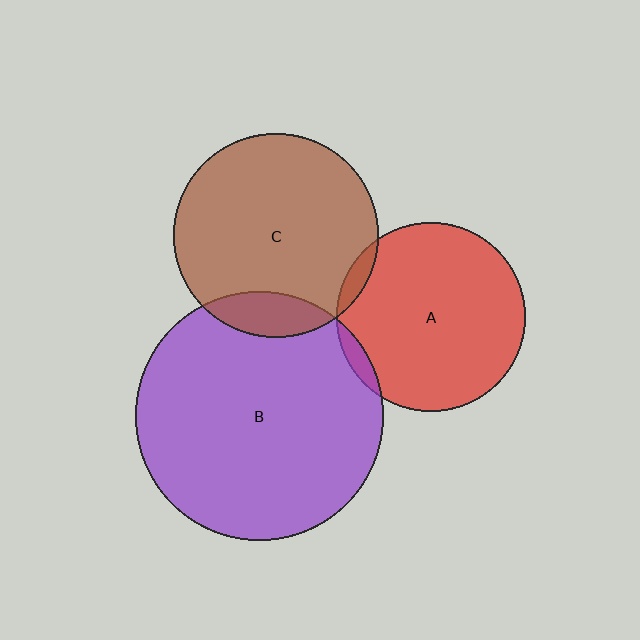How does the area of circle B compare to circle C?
Approximately 1.5 times.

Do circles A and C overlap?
Yes.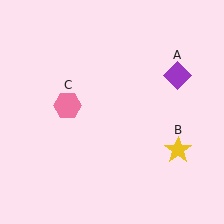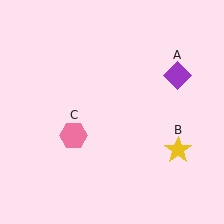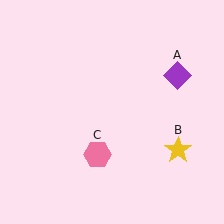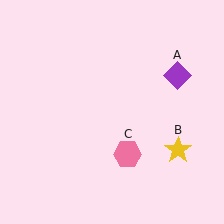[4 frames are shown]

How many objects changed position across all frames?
1 object changed position: pink hexagon (object C).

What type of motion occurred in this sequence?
The pink hexagon (object C) rotated counterclockwise around the center of the scene.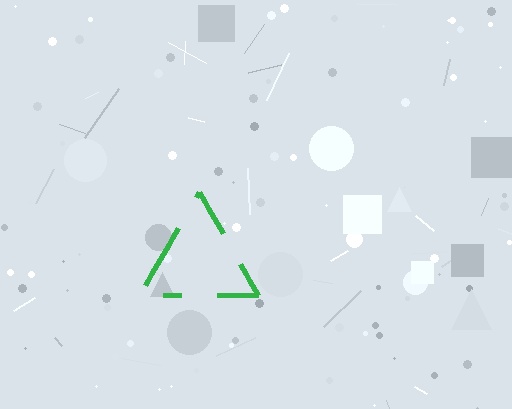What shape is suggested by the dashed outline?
The dashed outline suggests a triangle.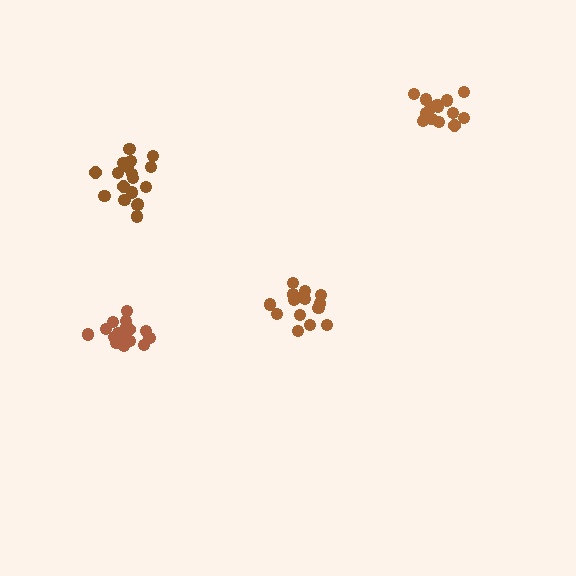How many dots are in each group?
Group 1: 18 dots, Group 2: 15 dots, Group 3: 14 dots, Group 4: 18 dots (65 total).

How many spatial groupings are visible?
There are 4 spatial groupings.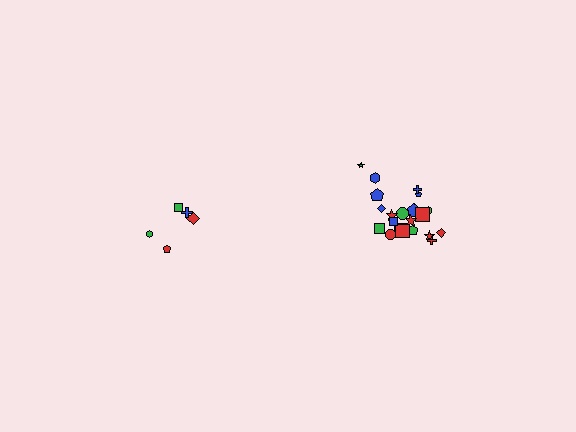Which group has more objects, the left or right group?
The right group.